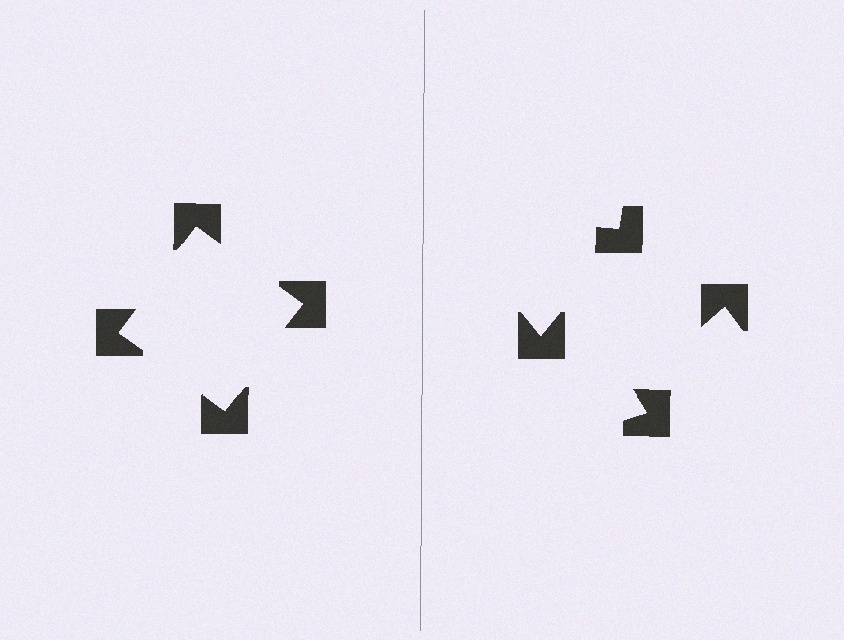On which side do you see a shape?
An illusory square appears on the left side. On the right side the wedge cuts are rotated, so no coherent shape forms.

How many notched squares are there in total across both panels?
8 — 4 on each side.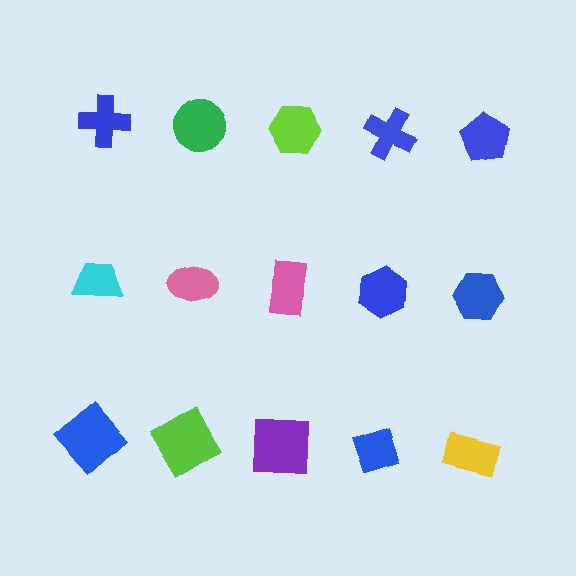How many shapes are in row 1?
5 shapes.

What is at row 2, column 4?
A blue hexagon.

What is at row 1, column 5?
A blue pentagon.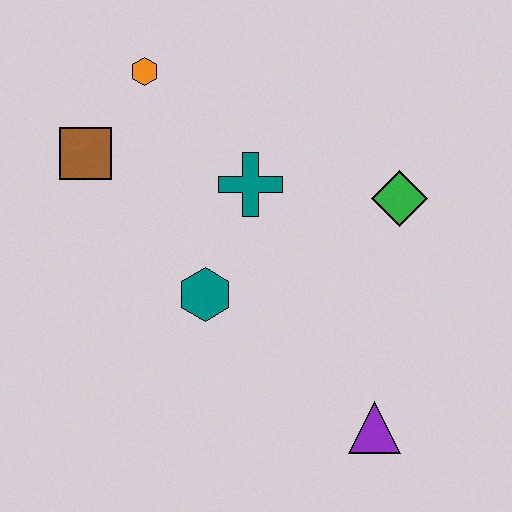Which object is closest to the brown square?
The orange hexagon is closest to the brown square.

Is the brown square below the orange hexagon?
Yes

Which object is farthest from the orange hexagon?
The purple triangle is farthest from the orange hexagon.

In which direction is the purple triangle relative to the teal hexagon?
The purple triangle is to the right of the teal hexagon.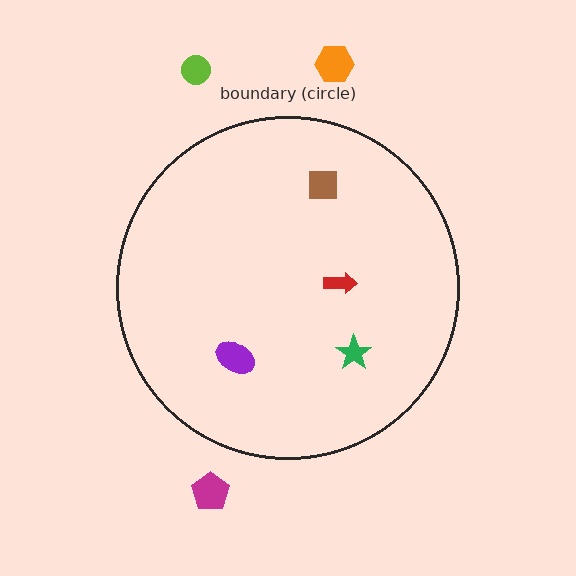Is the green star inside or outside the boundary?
Inside.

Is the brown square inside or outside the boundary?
Inside.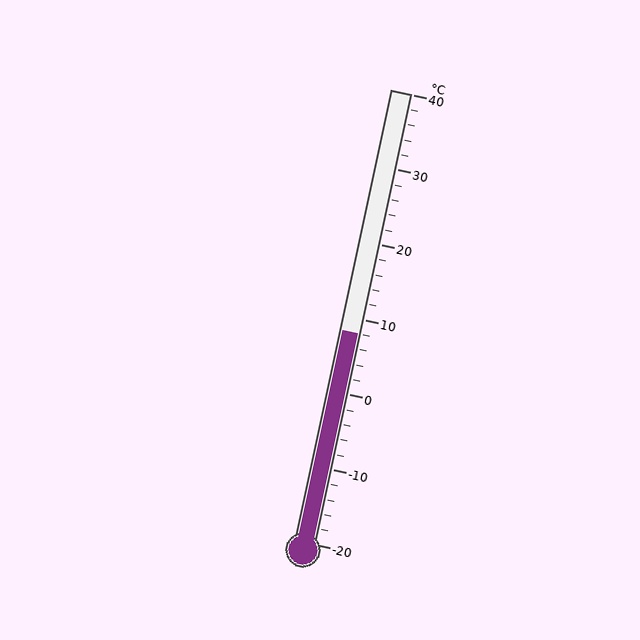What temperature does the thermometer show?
The thermometer shows approximately 8°C.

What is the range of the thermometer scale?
The thermometer scale ranges from -20°C to 40°C.